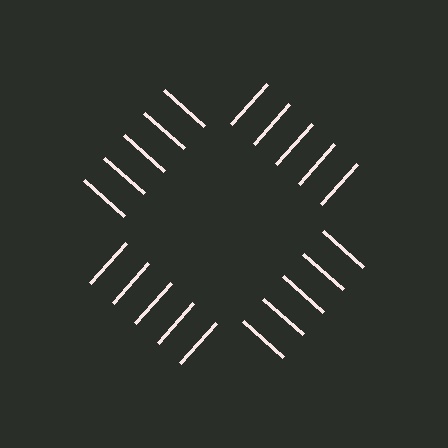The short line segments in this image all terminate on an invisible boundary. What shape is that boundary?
An illusory square — the line segments terminate on its edges but no continuous stroke is drawn.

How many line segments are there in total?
20 — 5 along each of the 4 edges.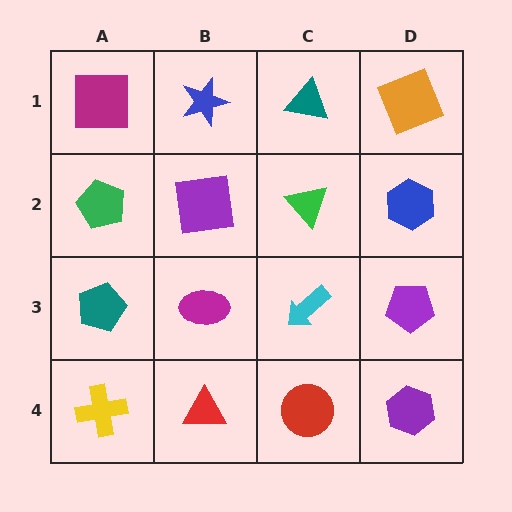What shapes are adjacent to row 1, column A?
A green pentagon (row 2, column A), a blue star (row 1, column B).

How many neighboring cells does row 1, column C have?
3.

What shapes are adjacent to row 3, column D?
A blue hexagon (row 2, column D), a purple hexagon (row 4, column D), a cyan arrow (row 3, column C).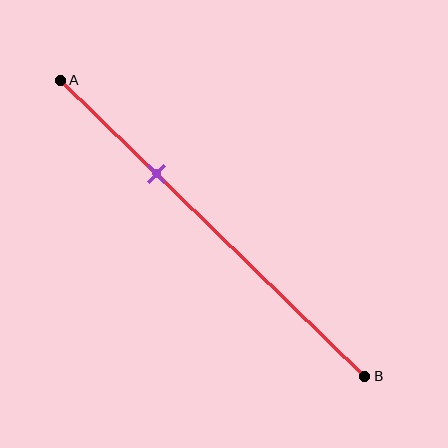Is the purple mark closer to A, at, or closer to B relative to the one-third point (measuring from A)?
The purple mark is approximately at the one-third point of segment AB.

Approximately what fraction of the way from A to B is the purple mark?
The purple mark is approximately 30% of the way from A to B.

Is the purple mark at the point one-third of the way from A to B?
Yes, the mark is approximately at the one-third point.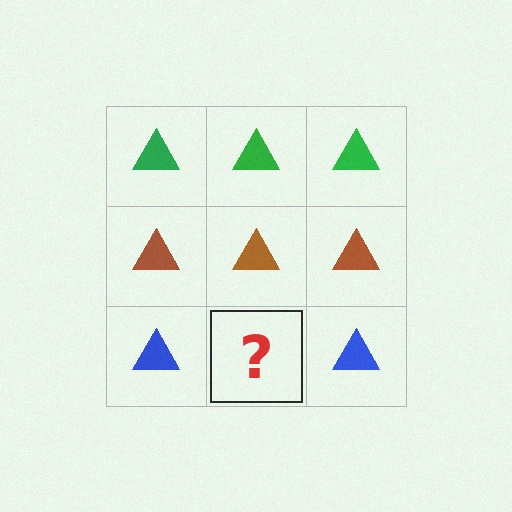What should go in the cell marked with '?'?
The missing cell should contain a blue triangle.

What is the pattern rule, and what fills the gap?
The rule is that each row has a consistent color. The gap should be filled with a blue triangle.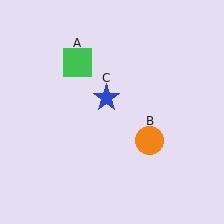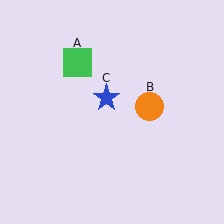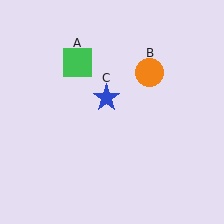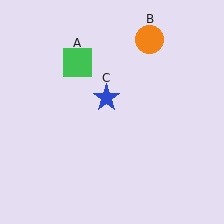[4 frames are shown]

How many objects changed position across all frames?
1 object changed position: orange circle (object B).